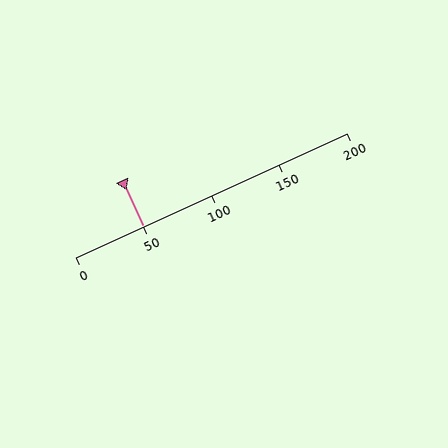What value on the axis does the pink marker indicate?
The marker indicates approximately 50.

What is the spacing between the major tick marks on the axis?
The major ticks are spaced 50 apart.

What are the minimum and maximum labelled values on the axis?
The axis runs from 0 to 200.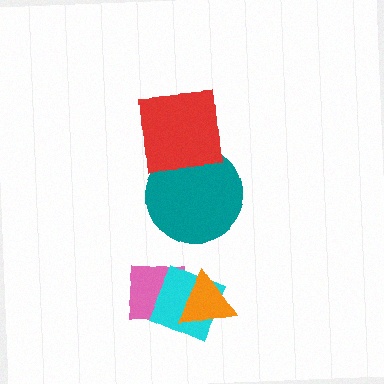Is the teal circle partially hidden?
Yes, it is partially covered by another shape.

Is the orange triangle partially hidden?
No, no other shape covers it.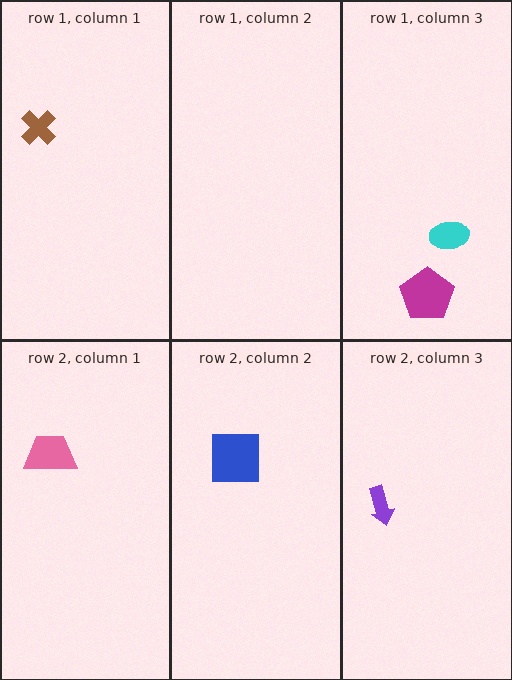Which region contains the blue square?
The row 2, column 2 region.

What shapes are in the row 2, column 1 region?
The pink trapezoid.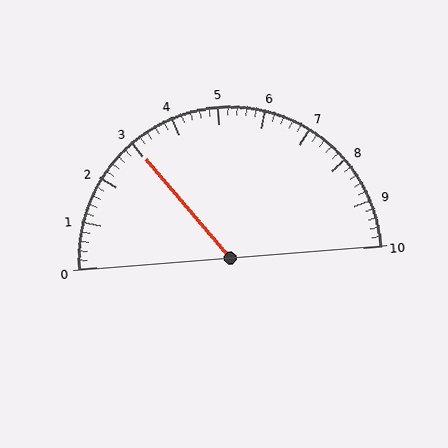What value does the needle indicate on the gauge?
The needle indicates approximately 3.0.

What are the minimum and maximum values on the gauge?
The gauge ranges from 0 to 10.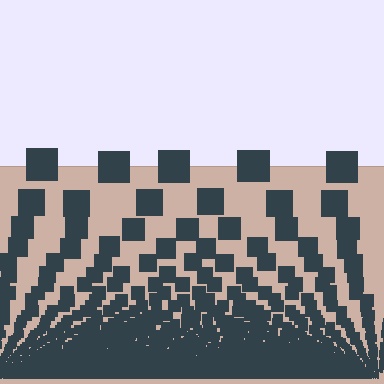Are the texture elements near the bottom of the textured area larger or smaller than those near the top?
Smaller. The gradient is inverted — elements near the bottom are smaller and denser.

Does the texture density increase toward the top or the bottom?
Density increases toward the bottom.